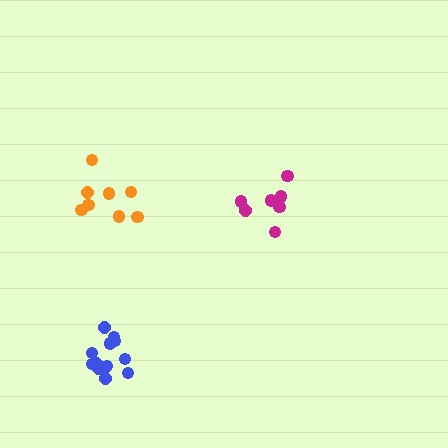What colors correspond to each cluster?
The clusters are colored: orange, magenta, blue.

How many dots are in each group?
Group 1: 8 dots, Group 2: 7 dots, Group 3: 13 dots (28 total).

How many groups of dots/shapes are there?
There are 3 groups.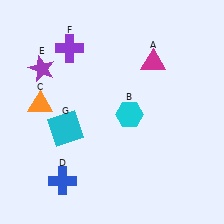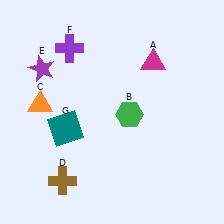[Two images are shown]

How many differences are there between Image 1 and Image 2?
There are 3 differences between the two images.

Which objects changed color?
B changed from cyan to green. D changed from blue to brown. G changed from cyan to teal.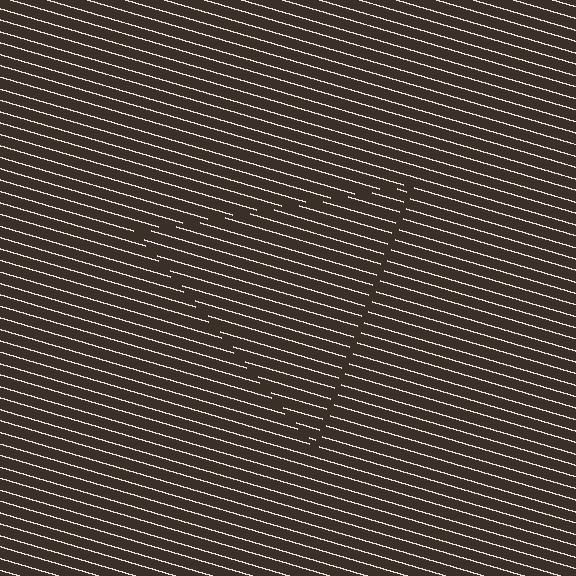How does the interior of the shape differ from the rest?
The interior of the shape contains the same grating, shifted by half a period — the contour is defined by the phase discontinuity where line-ends from the inner and outer gratings abut.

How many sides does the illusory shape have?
3 sides — the line-ends trace a triangle.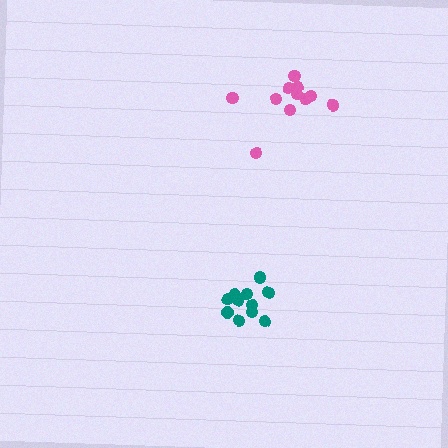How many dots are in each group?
Group 1: 11 dots, Group 2: 11 dots (22 total).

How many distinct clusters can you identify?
There are 2 distinct clusters.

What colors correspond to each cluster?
The clusters are colored: pink, teal.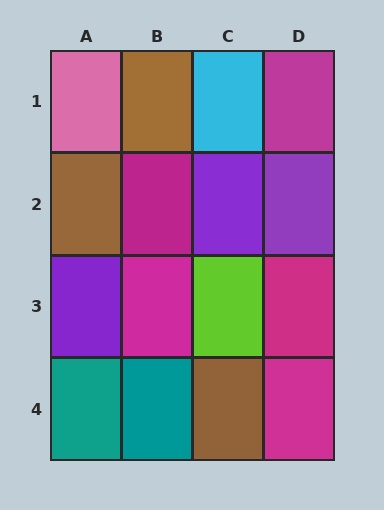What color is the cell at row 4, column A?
Teal.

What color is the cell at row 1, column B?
Brown.